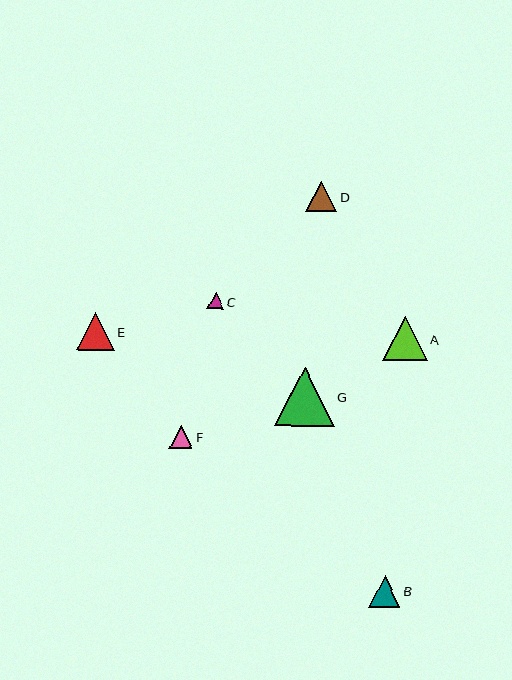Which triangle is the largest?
Triangle G is the largest with a size of approximately 60 pixels.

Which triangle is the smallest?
Triangle C is the smallest with a size of approximately 16 pixels.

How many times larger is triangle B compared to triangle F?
Triangle B is approximately 1.3 times the size of triangle F.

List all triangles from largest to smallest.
From largest to smallest: G, A, E, B, D, F, C.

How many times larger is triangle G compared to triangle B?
Triangle G is approximately 1.9 times the size of triangle B.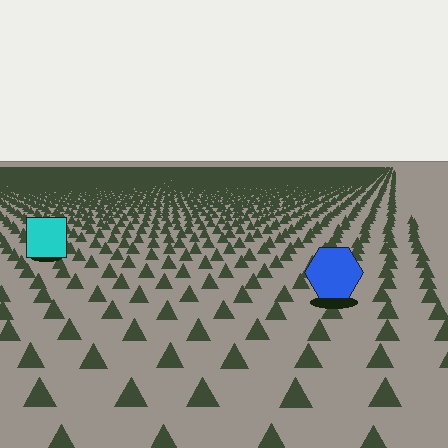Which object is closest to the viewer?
The blue hexagon is closest. The texture marks near it are larger and more spread out.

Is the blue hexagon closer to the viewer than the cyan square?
Yes. The blue hexagon is closer — you can tell from the texture gradient: the ground texture is coarser near it.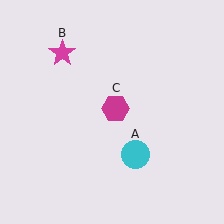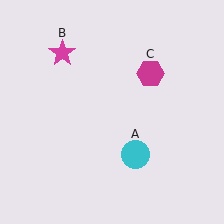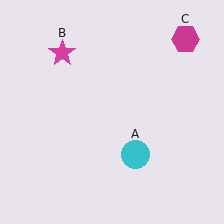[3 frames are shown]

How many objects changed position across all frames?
1 object changed position: magenta hexagon (object C).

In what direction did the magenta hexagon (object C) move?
The magenta hexagon (object C) moved up and to the right.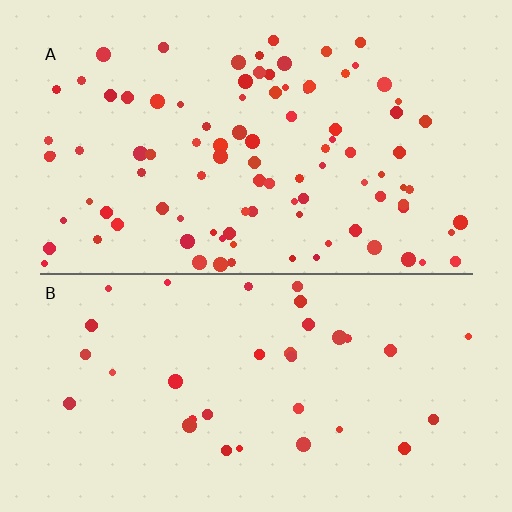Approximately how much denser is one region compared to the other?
Approximately 2.9× — region A over region B.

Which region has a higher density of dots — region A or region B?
A (the top).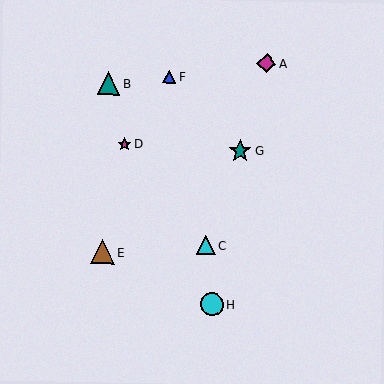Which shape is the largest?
The brown triangle (labeled E) is the largest.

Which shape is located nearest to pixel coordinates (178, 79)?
The blue triangle (labeled F) at (169, 76) is nearest to that location.